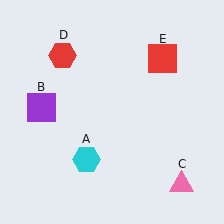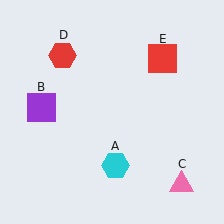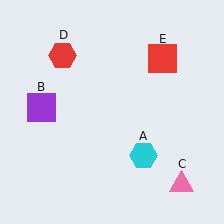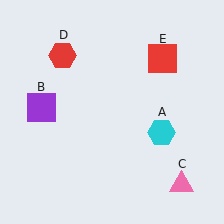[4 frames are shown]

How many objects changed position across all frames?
1 object changed position: cyan hexagon (object A).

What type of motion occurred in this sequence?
The cyan hexagon (object A) rotated counterclockwise around the center of the scene.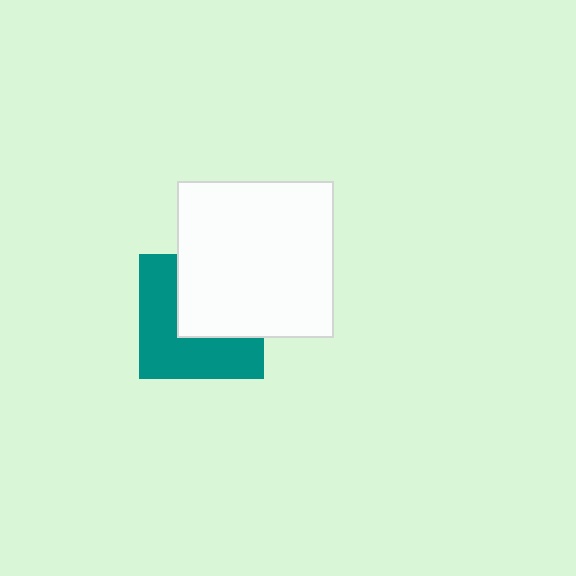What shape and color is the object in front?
The object in front is a white square.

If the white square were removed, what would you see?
You would see the complete teal square.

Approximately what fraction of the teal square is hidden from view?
Roughly 46% of the teal square is hidden behind the white square.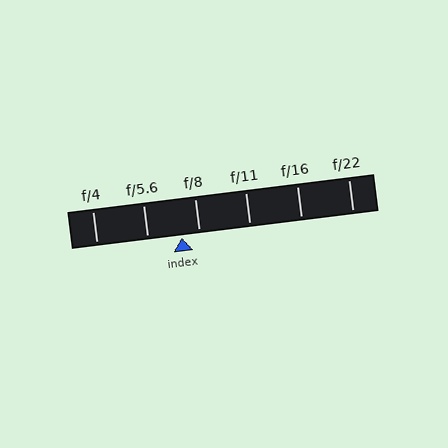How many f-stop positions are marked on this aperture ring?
There are 6 f-stop positions marked.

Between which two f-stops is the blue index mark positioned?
The index mark is between f/5.6 and f/8.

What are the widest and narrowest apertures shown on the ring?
The widest aperture shown is f/4 and the narrowest is f/22.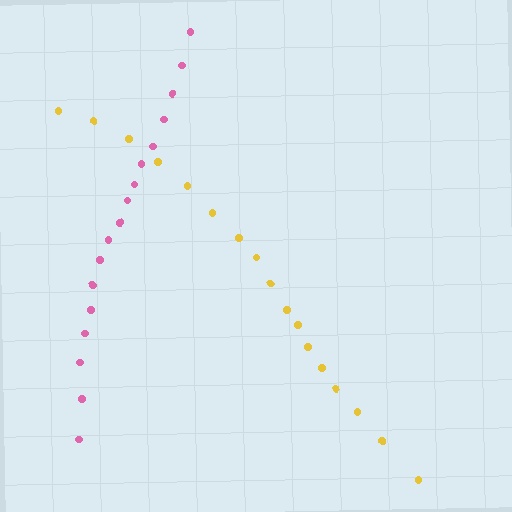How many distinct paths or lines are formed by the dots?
There are 2 distinct paths.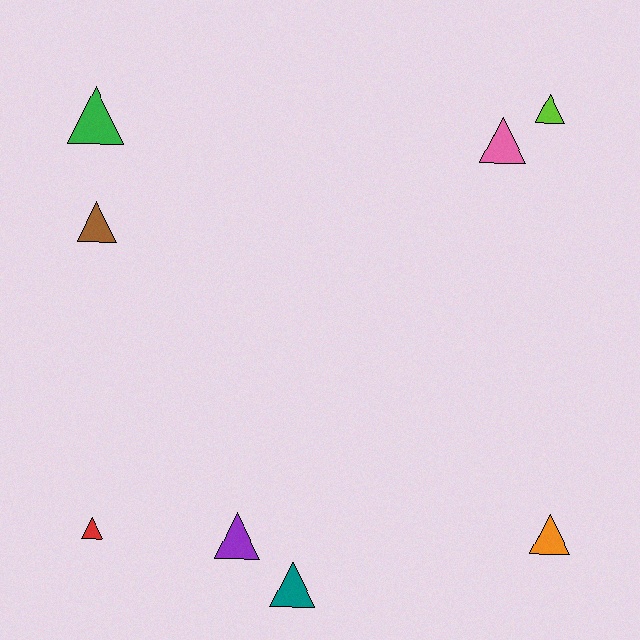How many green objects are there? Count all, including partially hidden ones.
There is 1 green object.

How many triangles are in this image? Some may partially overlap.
There are 8 triangles.